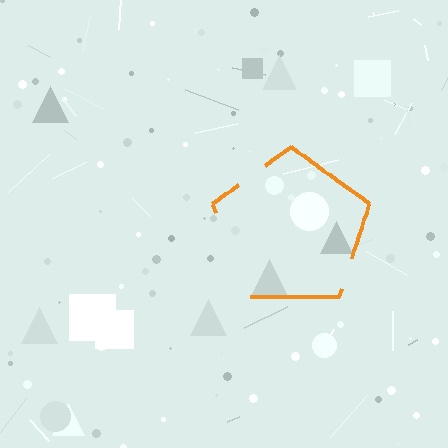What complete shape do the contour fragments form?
The contour fragments form a pentagon.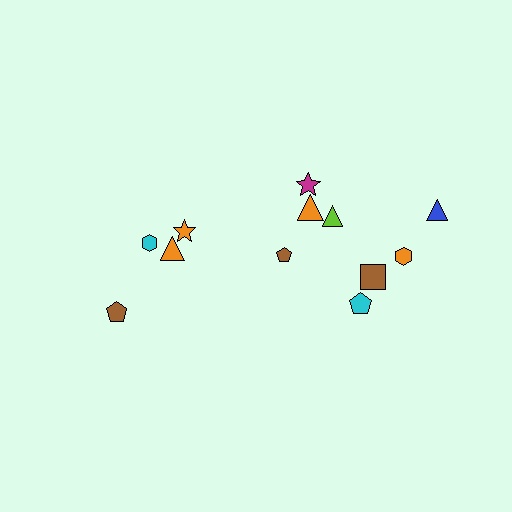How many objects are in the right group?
There are 8 objects.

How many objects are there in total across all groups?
There are 12 objects.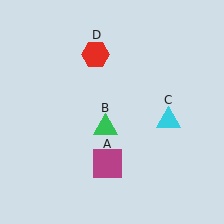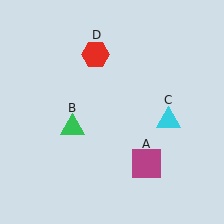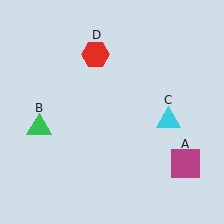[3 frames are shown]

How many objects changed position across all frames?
2 objects changed position: magenta square (object A), green triangle (object B).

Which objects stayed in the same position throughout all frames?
Cyan triangle (object C) and red hexagon (object D) remained stationary.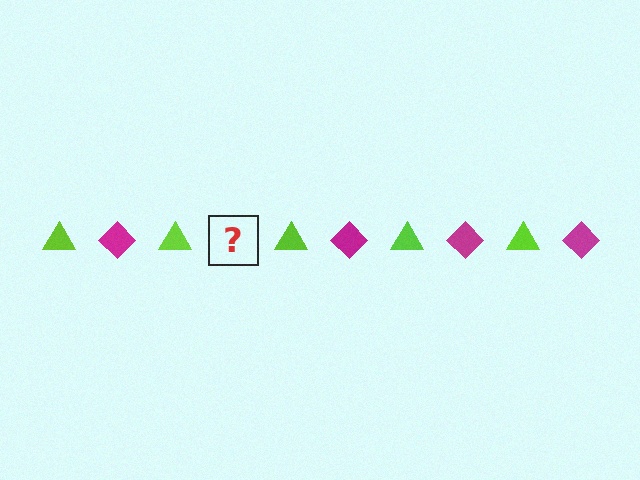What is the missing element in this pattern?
The missing element is a magenta diamond.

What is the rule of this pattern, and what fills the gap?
The rule is that the pattern alternates between lime triangle and magenta diamond. The gap should be filled with a magenta diamond.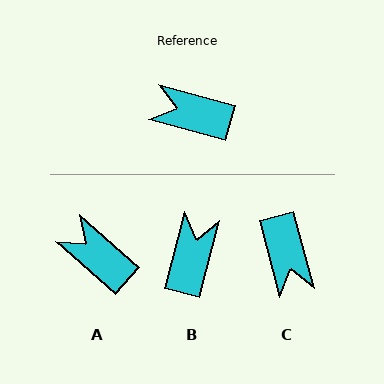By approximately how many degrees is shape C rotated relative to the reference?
Approximately 120 degrees counter-clockwise.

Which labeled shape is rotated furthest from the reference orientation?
C, about 120 degrees away.